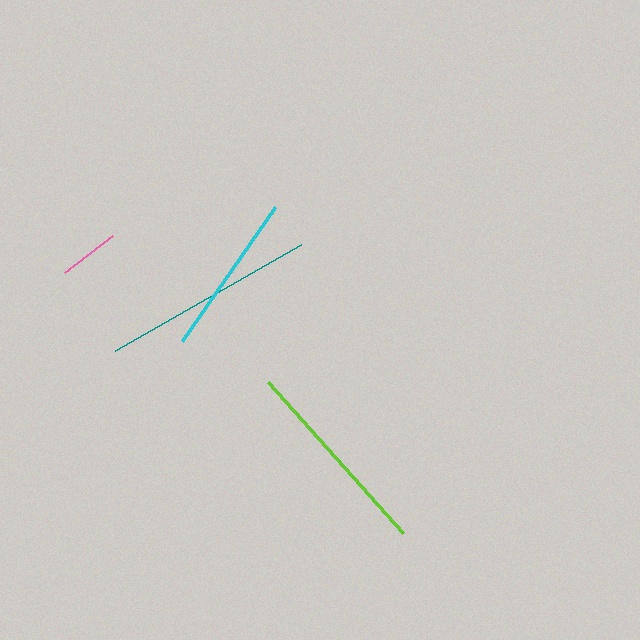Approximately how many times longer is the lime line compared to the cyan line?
The lime line is approximately 1.2 times the length of the cyan line.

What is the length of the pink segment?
The pink segment is approximately 60 pixels long.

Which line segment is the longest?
The teal line is the longest at approximately 214 pixels.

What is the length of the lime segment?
The lime segment is approximately 202 pixels long.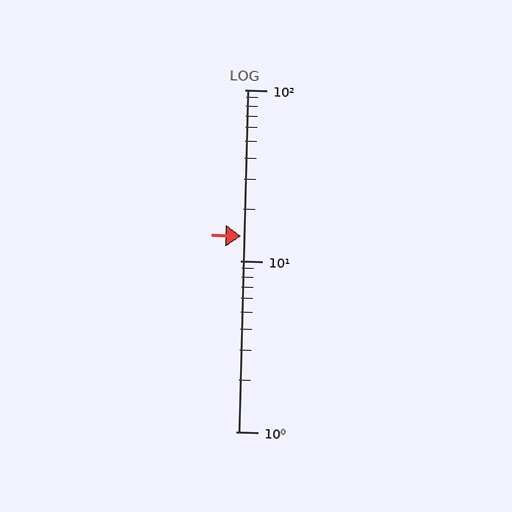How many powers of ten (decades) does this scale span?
The scale spans 2 decades, from 1 to 100.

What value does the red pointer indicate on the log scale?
The pointer indicates approximately 14.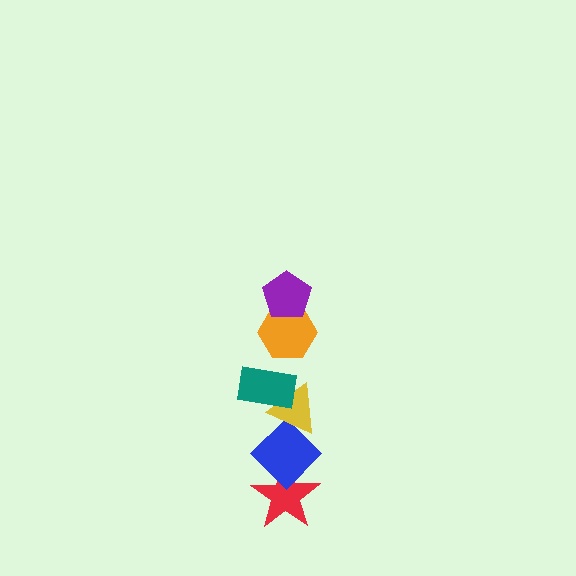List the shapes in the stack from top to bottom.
From top to bottom: the purple pentagon, the orange hexagon, the teal rectangle, the yellow triangle, the blue diamond, the red star.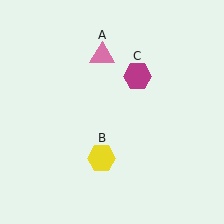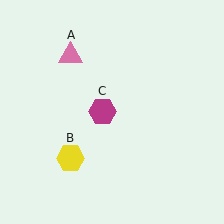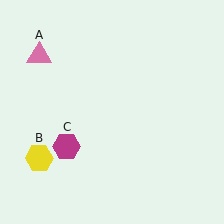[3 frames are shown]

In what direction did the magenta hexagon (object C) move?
The magenta hexagon (object C) moved down and to the left.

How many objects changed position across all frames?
3 objects changed position: pink triangle (object A), yellow hexagon (object B), magenta hexagon (object C).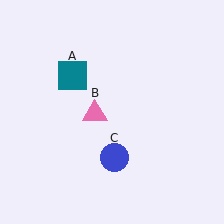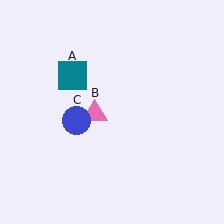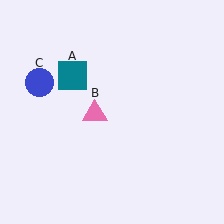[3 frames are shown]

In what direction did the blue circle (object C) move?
The blue circle (object C) moved up and to the left.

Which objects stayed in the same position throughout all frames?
Teal square (object A) and pink triangle (object B) remained stationary.